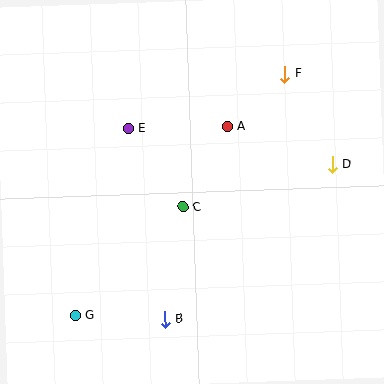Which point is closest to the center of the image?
Point C at (183, 207) is closest to the center.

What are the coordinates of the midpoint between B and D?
The midpoint between B and D is at (249, 242).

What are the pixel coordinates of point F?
Point F is at (285, 74).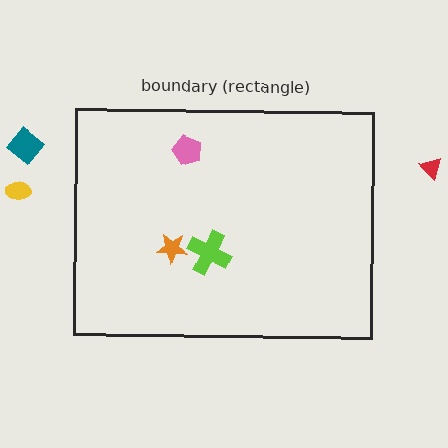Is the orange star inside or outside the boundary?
Inside.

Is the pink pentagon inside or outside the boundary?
Inside.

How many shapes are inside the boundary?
3 inside, 3 outside.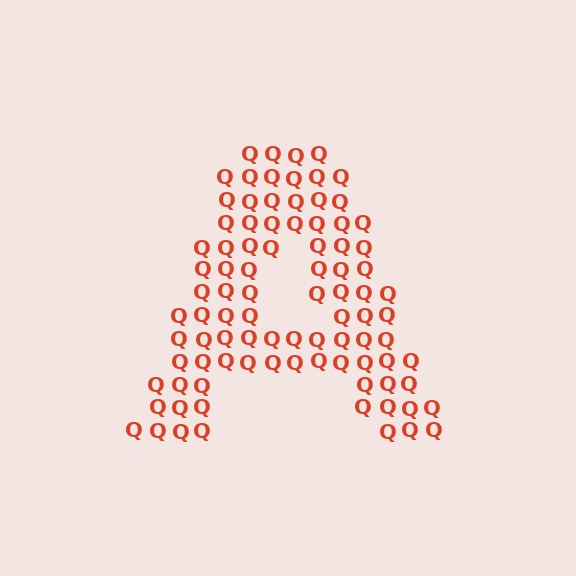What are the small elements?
The small elements are letter Q's.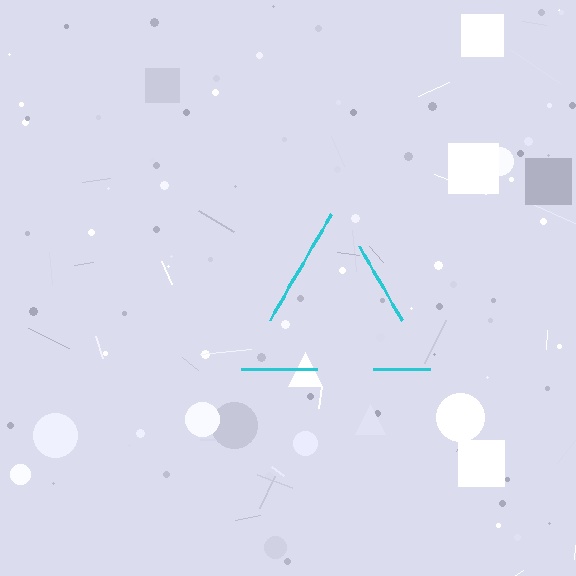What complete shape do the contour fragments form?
The contour fragments form a triangle.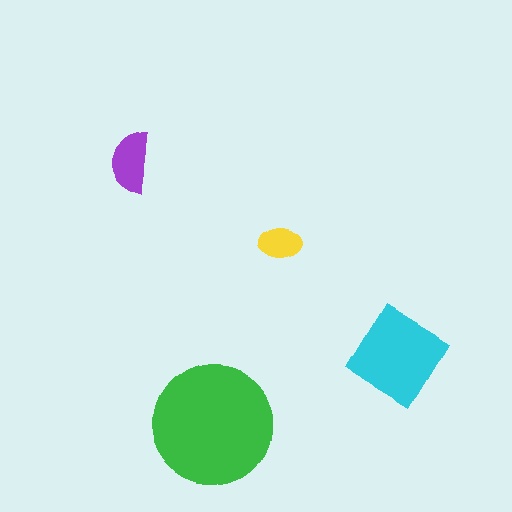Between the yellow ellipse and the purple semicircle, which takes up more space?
The purple semicircle.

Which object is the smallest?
The yellow ellipse.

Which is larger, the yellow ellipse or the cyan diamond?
The cyan diamond.